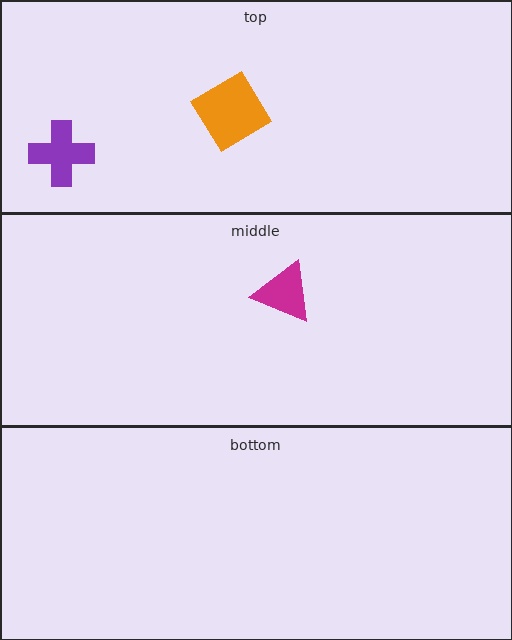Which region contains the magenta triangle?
The middle region.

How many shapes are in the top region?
2.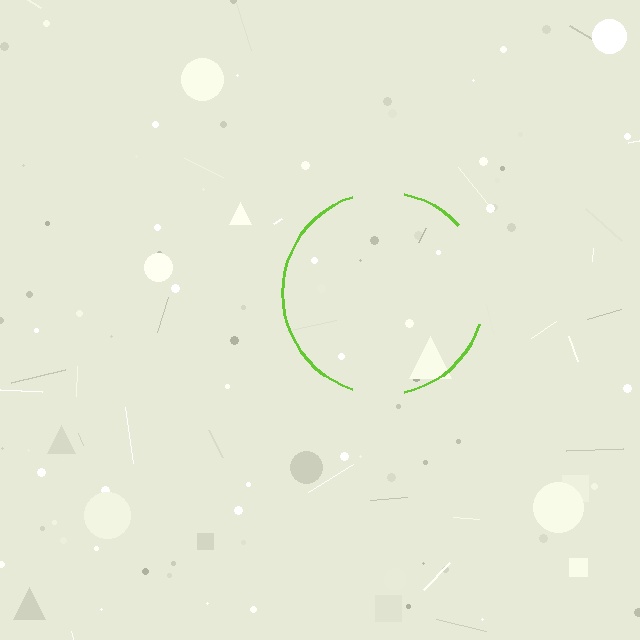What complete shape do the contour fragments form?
The contour fragments form a circle.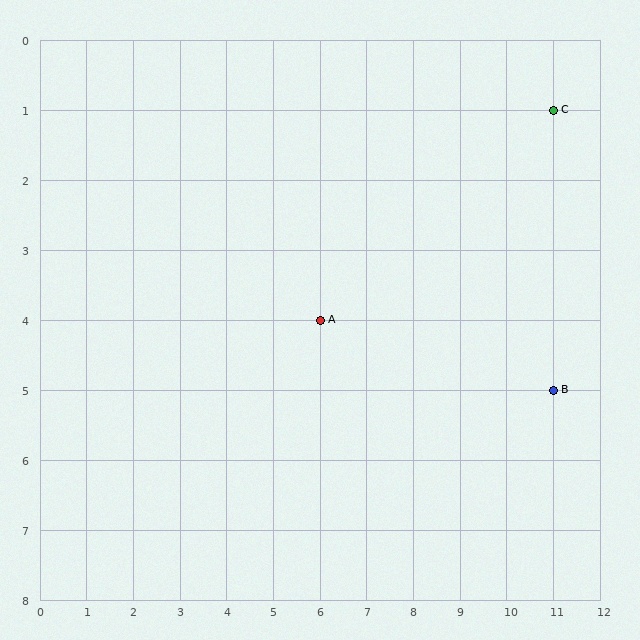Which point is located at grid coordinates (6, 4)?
Point A is at (6, 4).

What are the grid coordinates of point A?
Point A is at grid coordinates (6, 4).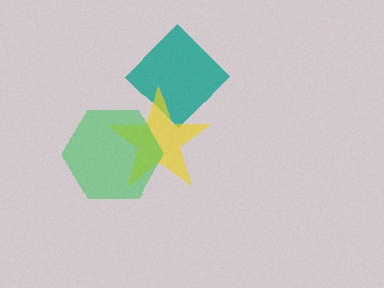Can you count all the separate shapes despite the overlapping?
Yes, there are 3 separate shapes.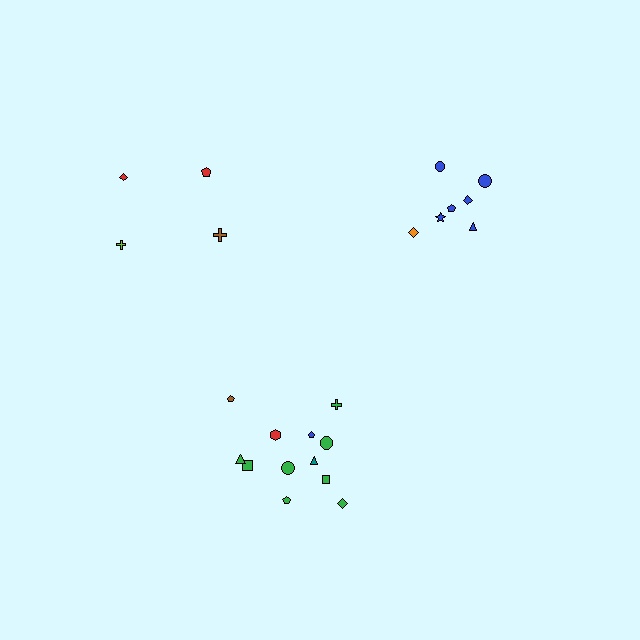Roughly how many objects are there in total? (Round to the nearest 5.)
Roughly 25 objects in total.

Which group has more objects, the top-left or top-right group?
The top-right group.